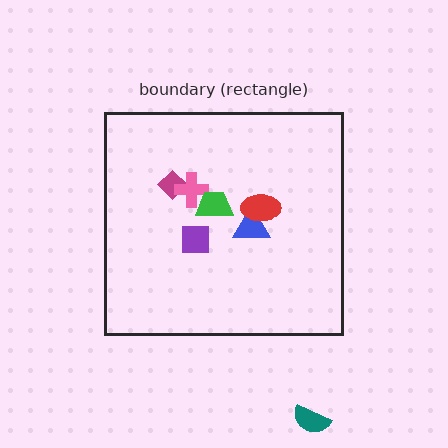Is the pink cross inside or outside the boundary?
Inside.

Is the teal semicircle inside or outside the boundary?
Outside.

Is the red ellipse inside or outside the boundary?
Inside.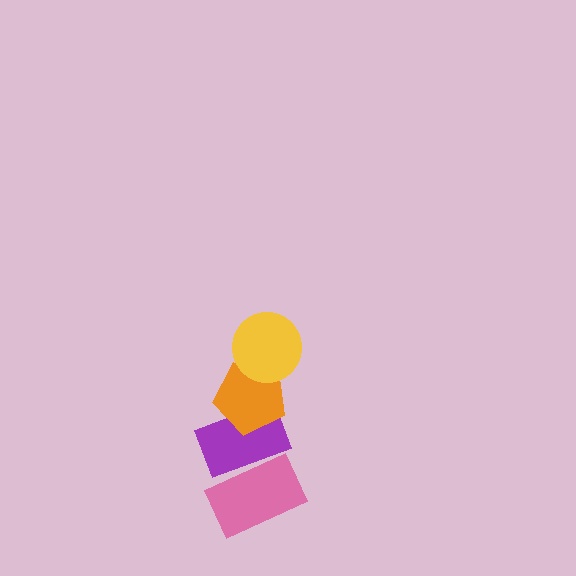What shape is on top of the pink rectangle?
The purple rectangle is on top of the pink rectangle.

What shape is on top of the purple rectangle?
The orange pentagon is on top of the purple rectangle.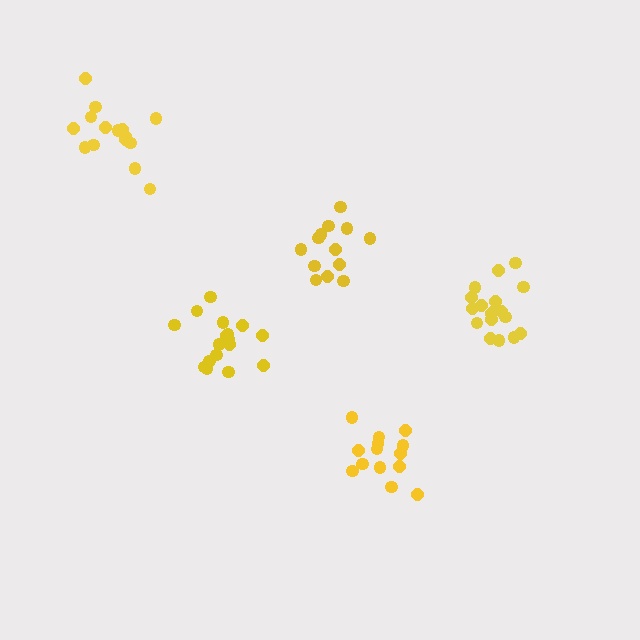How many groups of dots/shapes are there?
There are 5 groups.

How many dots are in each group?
Group 1: 13 dots, Group 2: 18 dots, Group 3: 14 dots, Group 4: 17 dots, Group 5: 15 dots (77 total).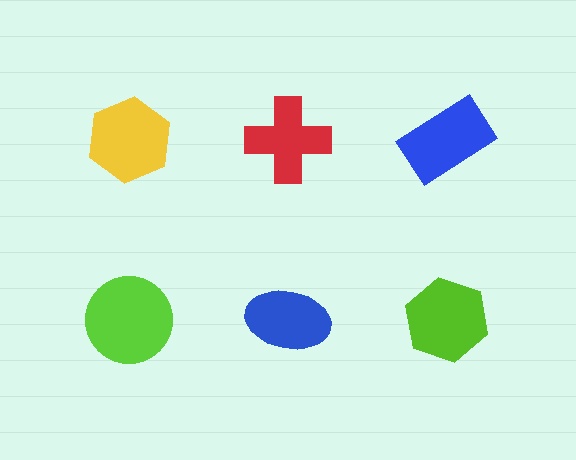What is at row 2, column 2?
A blue ellipse.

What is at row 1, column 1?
A yellow hexagon.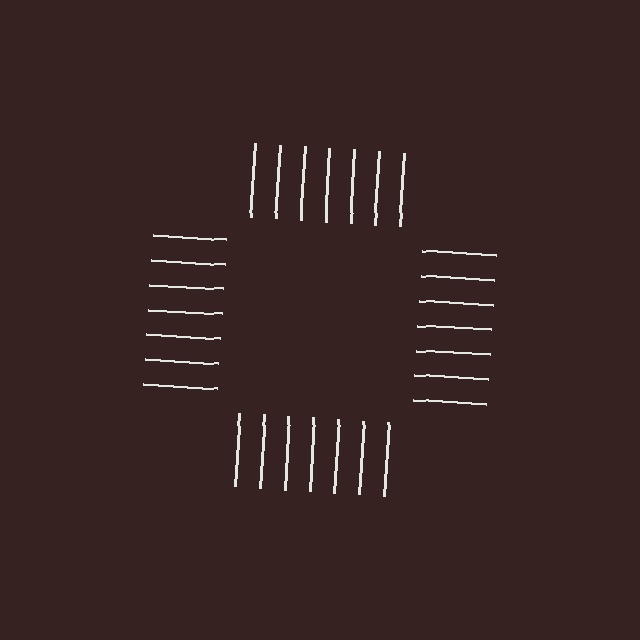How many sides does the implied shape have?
4 sides — the line-ends trace a square.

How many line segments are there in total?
28 — 7 along each of the 4 edges.